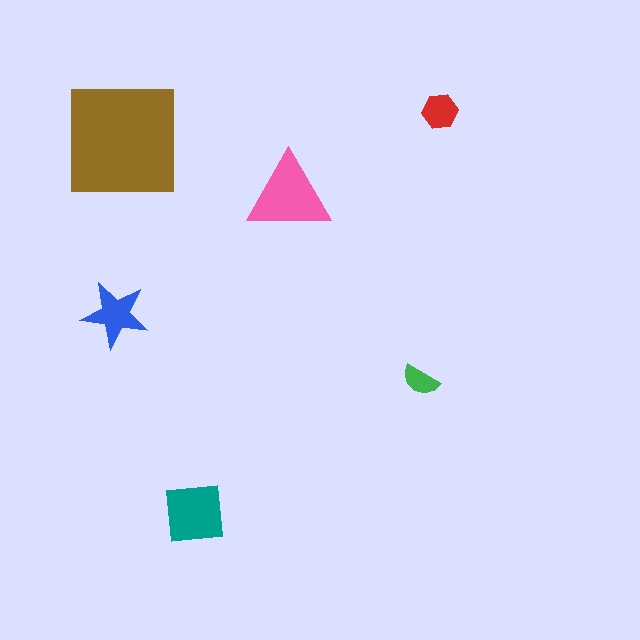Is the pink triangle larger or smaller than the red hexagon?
Larger.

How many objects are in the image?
There are 6 objects in the image.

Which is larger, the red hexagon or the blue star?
The blue star.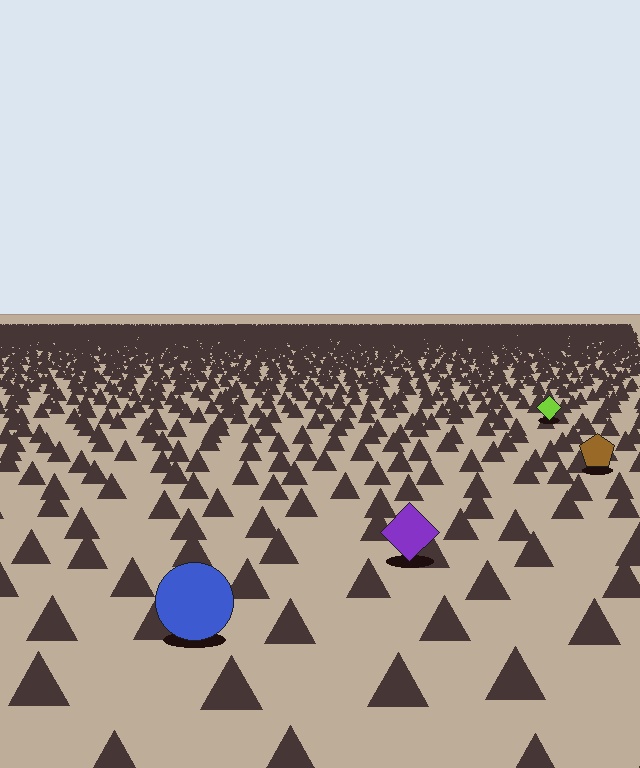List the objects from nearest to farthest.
From nearest to farthest: the blue circle, the purple diamond, the brown pentagon, the lime diamond.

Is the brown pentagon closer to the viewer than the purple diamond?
No. The purple diamond is closer — you can tell from the texture gradient: the ground texture is coarser near it.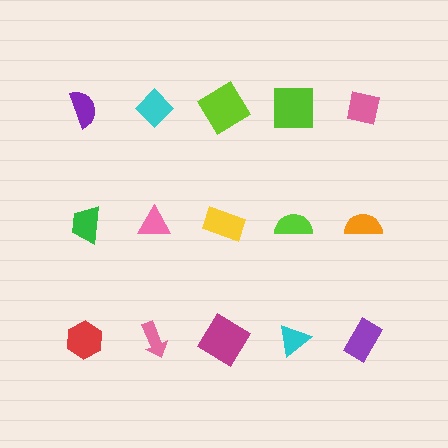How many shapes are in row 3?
5 shapes.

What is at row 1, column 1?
A purple semicircle.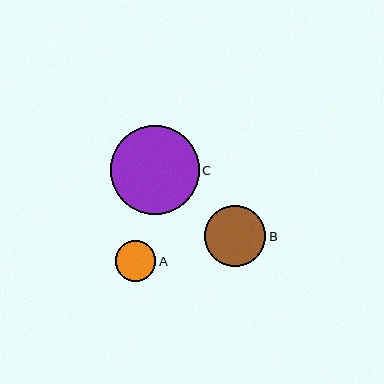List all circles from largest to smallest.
From largest to smallest: C, B, A.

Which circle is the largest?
Circle C is the largest with a size of approximately 89 pixels.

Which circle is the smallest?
Circle A is the smallest with a size of approximately 40 pixels.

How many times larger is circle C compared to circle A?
Circle C is approximately 2.2 times the size of circle A.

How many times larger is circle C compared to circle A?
Circle C is approximately 2.2 times the size of circle A.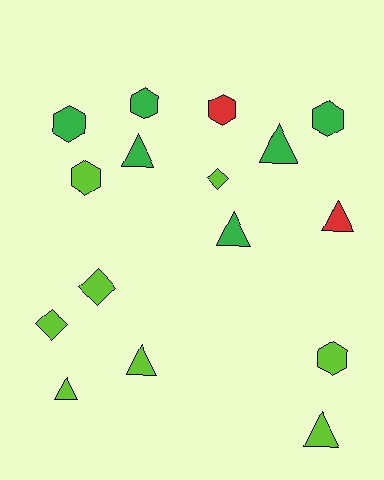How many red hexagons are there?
There is 1 red hexagon.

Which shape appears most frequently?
Triangle, with 7 objects.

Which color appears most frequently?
Lime, with 8 objects.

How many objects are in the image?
There are 16 objects.